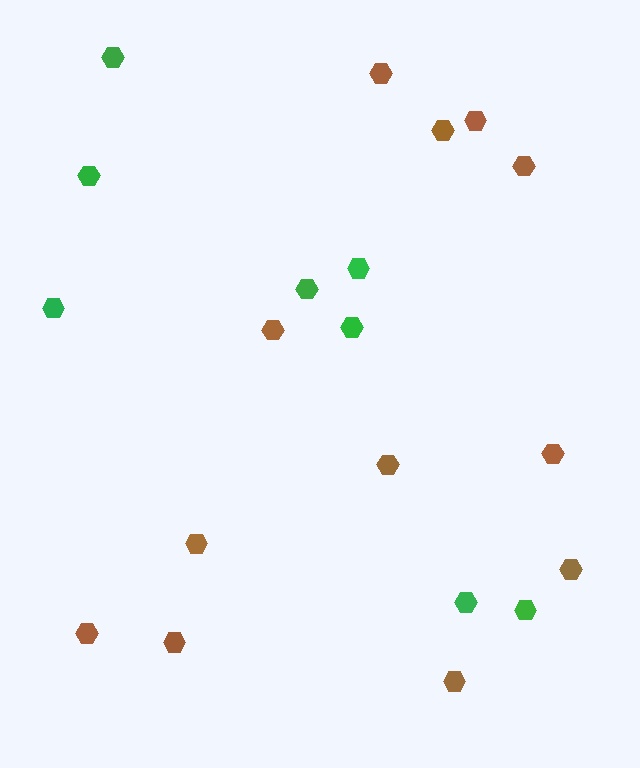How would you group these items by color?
There are 2 groups: one group of brown hexagons (12) and one group of green hexagons (8).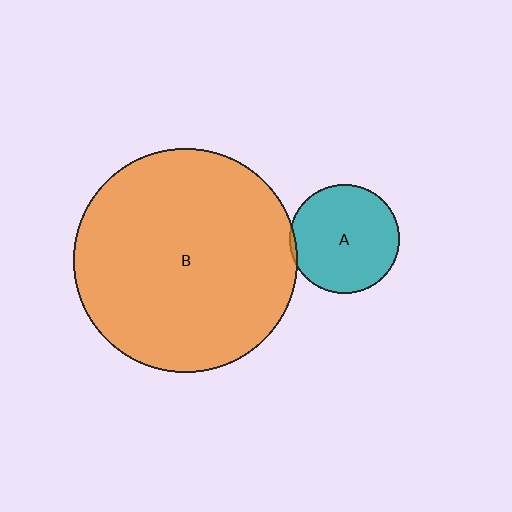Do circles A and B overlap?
Yes.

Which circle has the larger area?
Circle B (orange).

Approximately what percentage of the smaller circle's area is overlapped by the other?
Approximately 5%.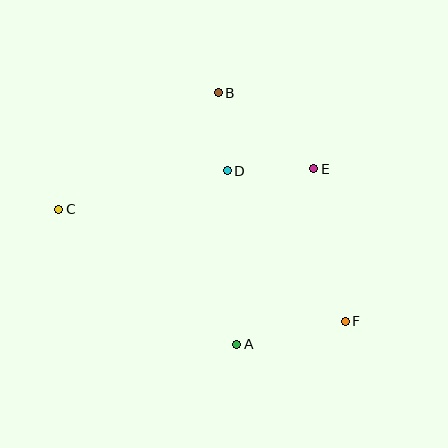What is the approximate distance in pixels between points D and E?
The distance between D and E is approximately 87 pixels.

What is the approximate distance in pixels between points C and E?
The distance between C and E is approximately 258 pixels.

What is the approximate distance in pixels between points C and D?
The distance between C and D is approximately 173 pixels.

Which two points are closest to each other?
Points B and D are closest to each other.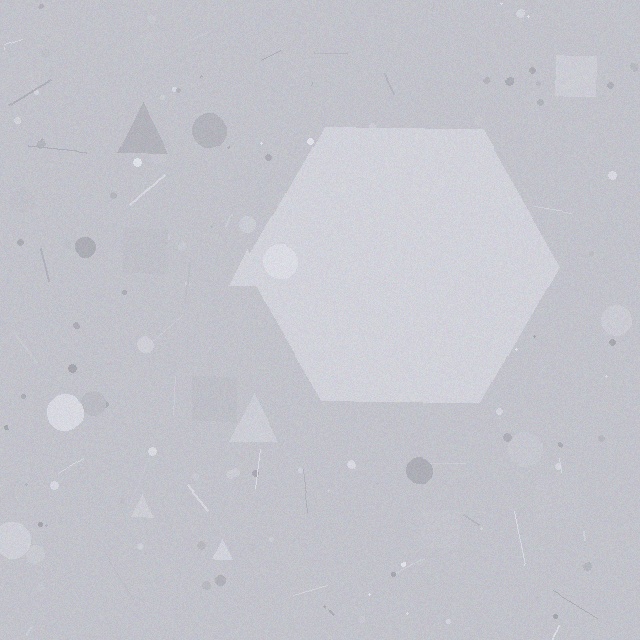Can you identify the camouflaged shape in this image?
The camouflaged shape is a hexagon.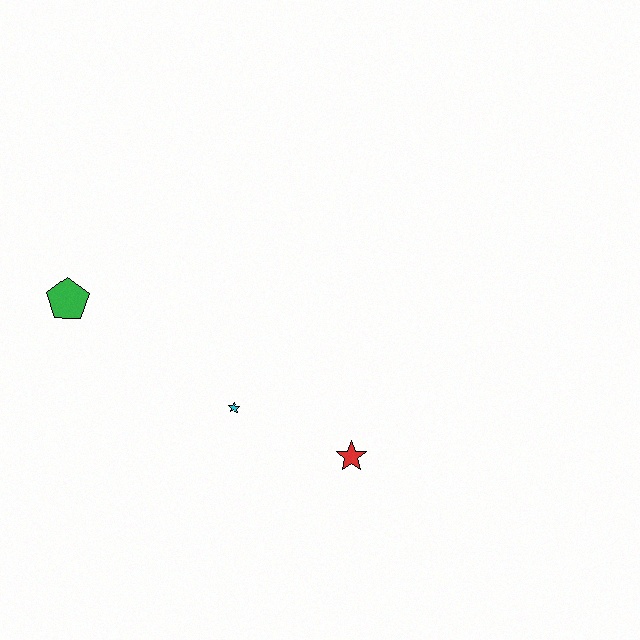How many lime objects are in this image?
There are no lime objects.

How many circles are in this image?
There are no circles.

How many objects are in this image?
There are 3 objects.